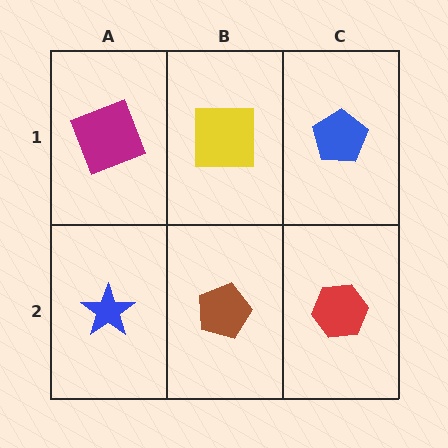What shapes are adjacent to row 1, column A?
A blue star (row 2, column A), a yellow square (row 1, column B).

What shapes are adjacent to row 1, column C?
A red hexagon (row 2, column C), a yellow square (row 1, column B).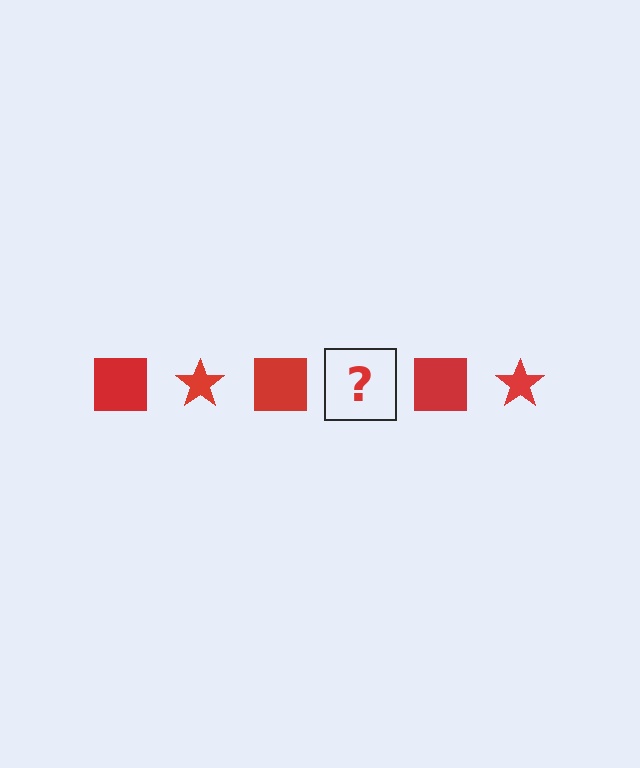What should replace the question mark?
The question mark should be replaced with a red star.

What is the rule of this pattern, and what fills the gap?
The rule is that the pattern cycles through square, star shapes in red. The gap should be filled with a red star.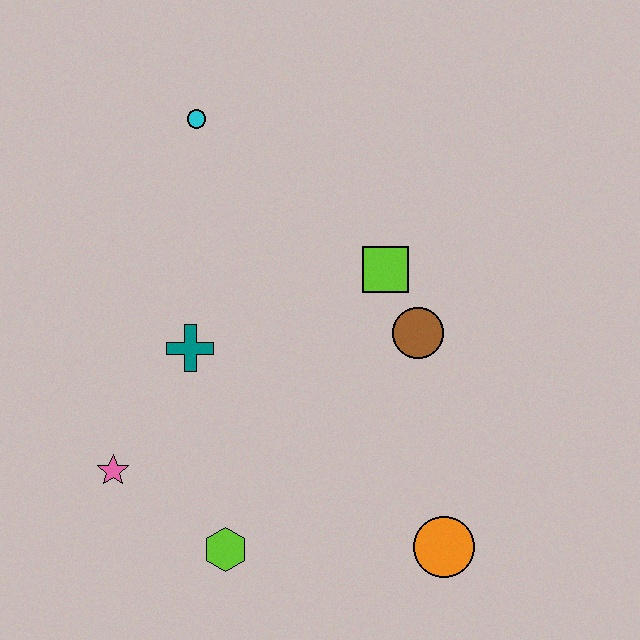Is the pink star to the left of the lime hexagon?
Yes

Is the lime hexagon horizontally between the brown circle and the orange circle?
No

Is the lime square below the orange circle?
No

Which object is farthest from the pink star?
The cyan circle is farthest from the pink star.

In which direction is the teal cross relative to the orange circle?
The teal cross is to the left of the orange circle.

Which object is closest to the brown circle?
The lime square is closest to the brown circle.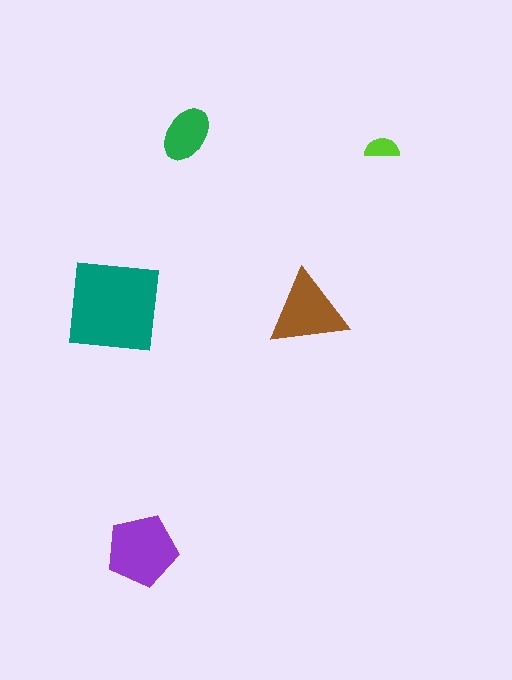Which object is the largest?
The teal square.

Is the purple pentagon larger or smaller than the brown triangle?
Larger.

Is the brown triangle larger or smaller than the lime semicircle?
Larger.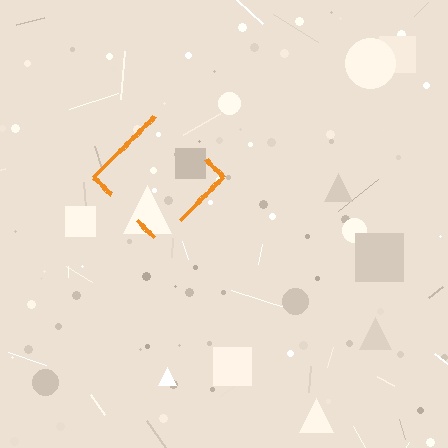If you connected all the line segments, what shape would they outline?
They would outline a diamond.